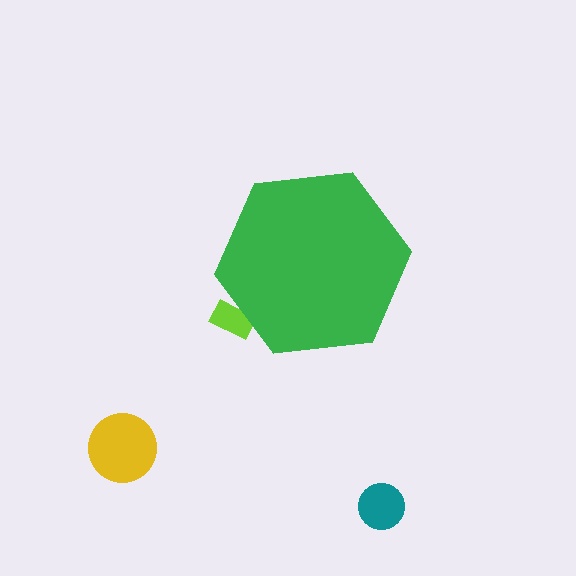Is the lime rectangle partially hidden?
Yes, the lime rectangle is partially hidden behind the green hexagon.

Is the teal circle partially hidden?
No, the teal circle is fully visible.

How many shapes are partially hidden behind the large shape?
1 shape is partially hidden.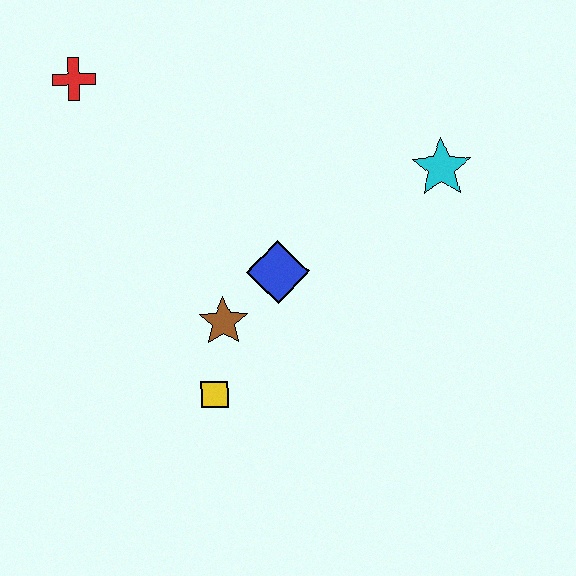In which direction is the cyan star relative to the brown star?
The cyan star is to the right of the brown star.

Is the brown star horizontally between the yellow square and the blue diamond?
Yes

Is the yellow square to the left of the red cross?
No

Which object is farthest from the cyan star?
The red cross is farthest from the cyan star.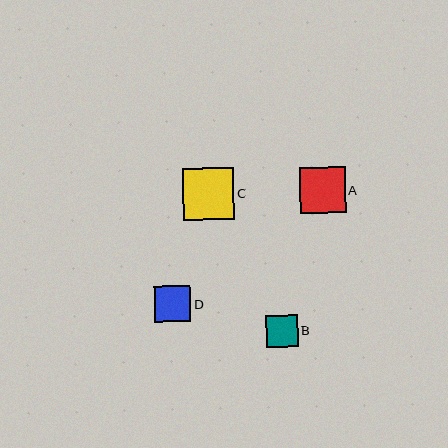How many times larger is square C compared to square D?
Square C is approximately 1.4 times the size of square D.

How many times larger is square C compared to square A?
Square C is approximately 1.1 times the size of square A.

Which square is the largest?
Square C is the largest with a size of approximately 51 pixels.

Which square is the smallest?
Square B is the smallest with a size of approximately 32 pixels.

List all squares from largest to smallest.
From largest to smallest: C, A, D, B.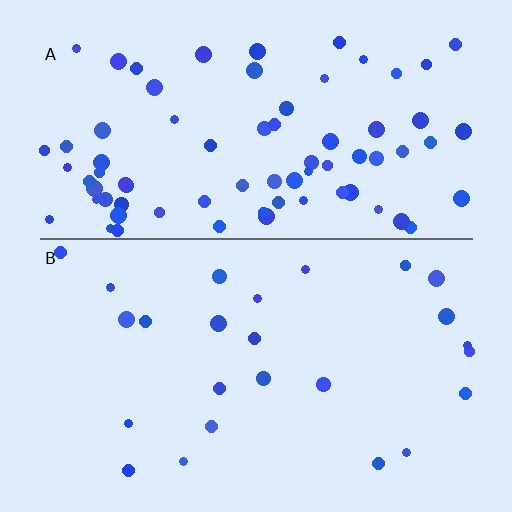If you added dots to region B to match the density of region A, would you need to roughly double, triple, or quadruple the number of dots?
Approximately triple.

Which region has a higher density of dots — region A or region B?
A (the top).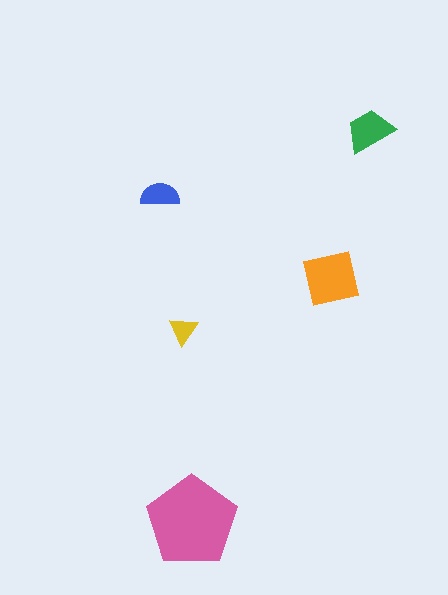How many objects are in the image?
There are 5 objects in the image.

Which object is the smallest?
The yellow triangle.